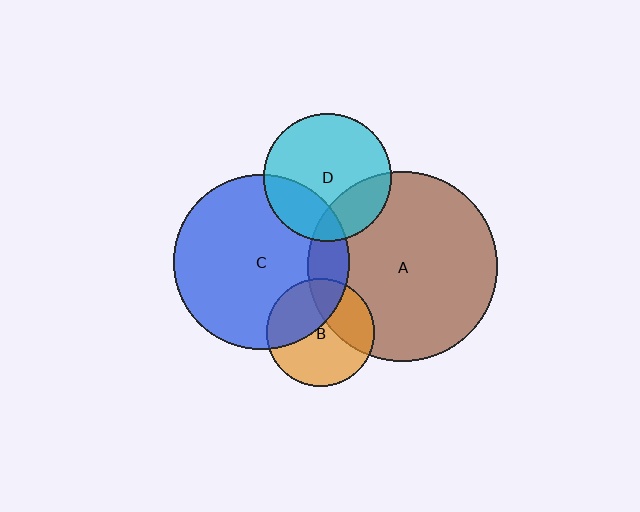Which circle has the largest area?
Circle A (brown).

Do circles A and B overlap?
Yes.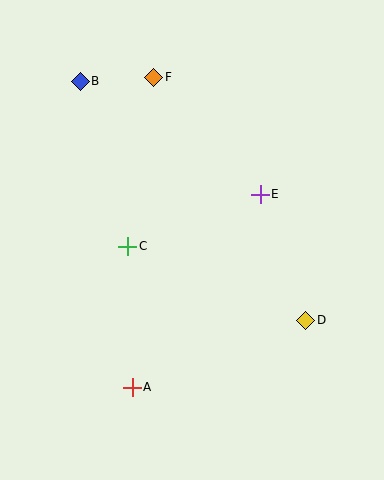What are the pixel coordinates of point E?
Point E is at (260, 194).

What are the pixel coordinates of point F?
Point F is at (154, 77).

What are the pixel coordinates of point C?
Point C is at (128, 246).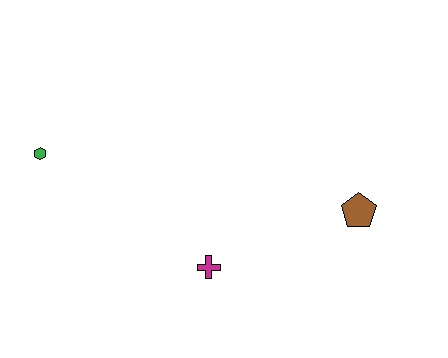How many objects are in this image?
There are 3 objects.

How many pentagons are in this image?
There is 1 pentagon.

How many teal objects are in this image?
There are no teal objects.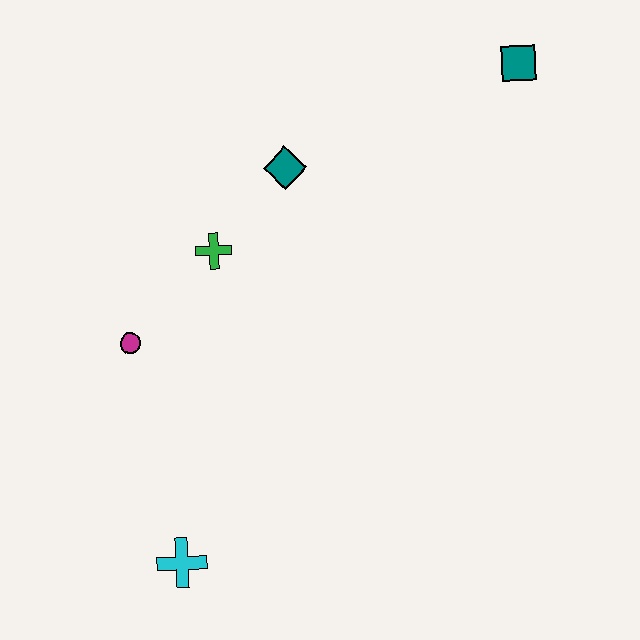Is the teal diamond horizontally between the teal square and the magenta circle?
Yes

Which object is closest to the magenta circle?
The green cross is closest to the magenta circle.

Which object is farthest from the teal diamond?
The cyan cross is farthest from the teal diamond.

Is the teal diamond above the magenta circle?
Yes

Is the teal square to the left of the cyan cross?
No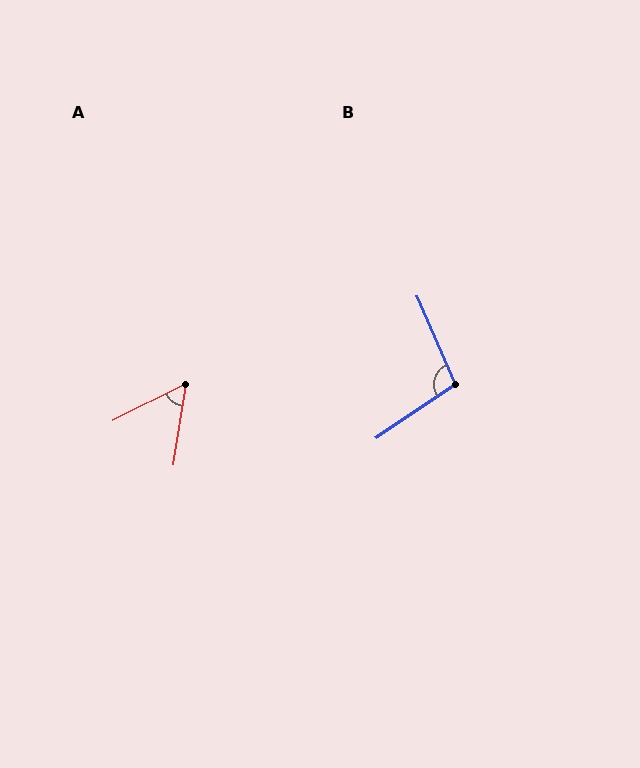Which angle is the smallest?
A, at approximately 54 degrees.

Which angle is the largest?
B, at approximately 101 degrees.